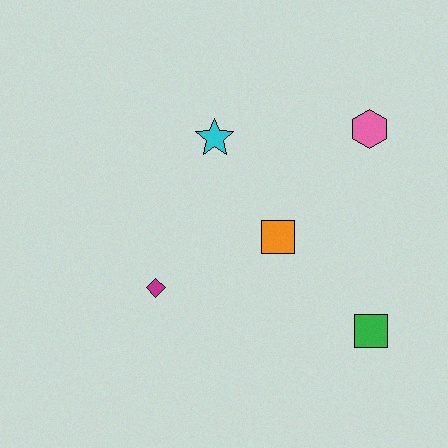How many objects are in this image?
There are 5 objects.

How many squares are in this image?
There are 2 squares.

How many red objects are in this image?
There are no red objects.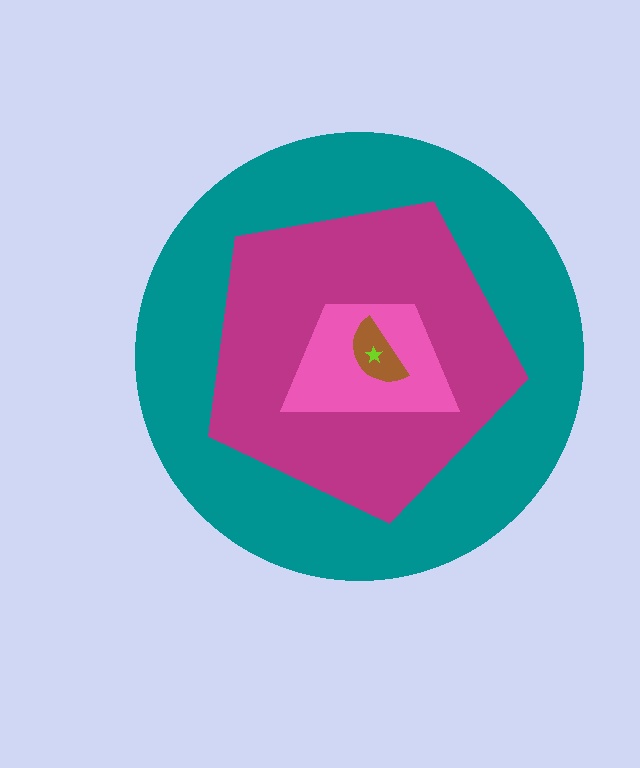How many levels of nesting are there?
5.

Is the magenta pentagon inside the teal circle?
Yes.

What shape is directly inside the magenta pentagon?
The pink trapezoid.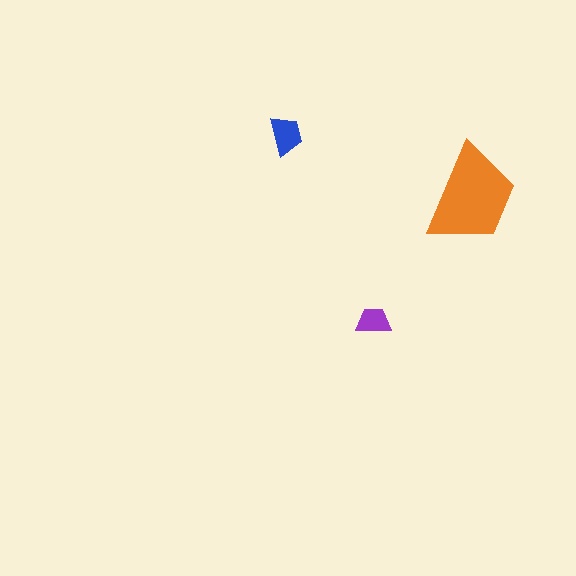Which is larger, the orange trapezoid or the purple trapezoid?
The orange one.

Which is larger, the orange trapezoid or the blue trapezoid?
The orange one.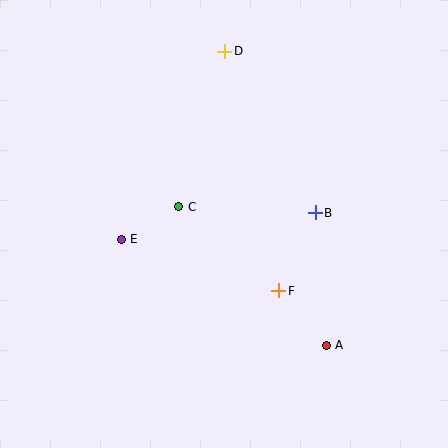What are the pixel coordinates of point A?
Point A is at (326, 345).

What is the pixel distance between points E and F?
The distance between E and F is 166 pixels.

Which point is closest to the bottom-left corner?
Point E is closest to the bottom-left corner.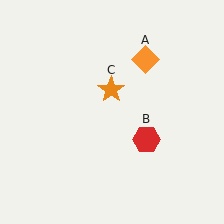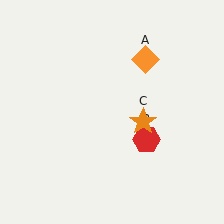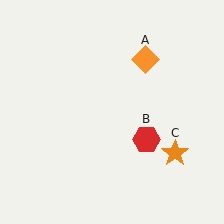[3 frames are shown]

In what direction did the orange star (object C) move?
The orange star (object C) moved down and to the right.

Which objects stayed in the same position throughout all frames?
Orange diamond (object A) and red hexagon (object B) remained stationary.